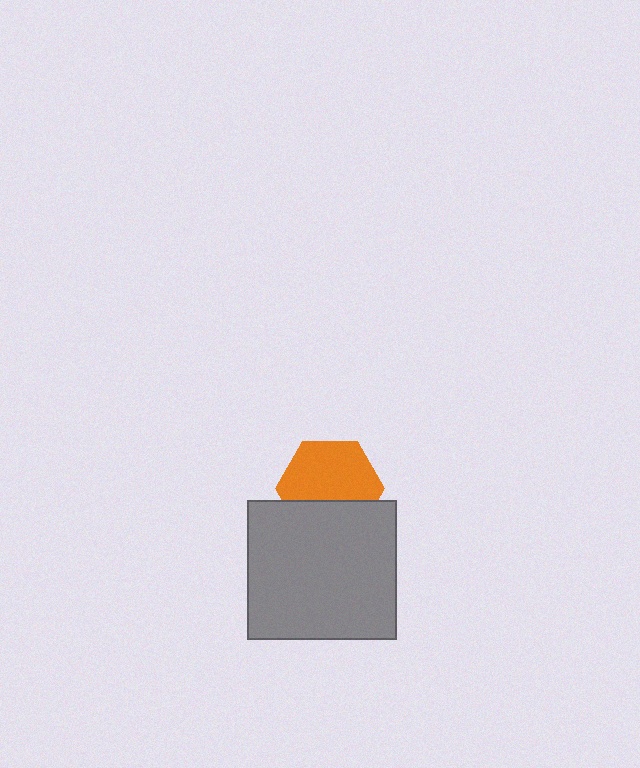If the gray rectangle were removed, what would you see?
You would see the complete orange hexagon.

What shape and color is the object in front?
The object in front is a gray rectangle.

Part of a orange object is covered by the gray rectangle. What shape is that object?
It is a hexagon.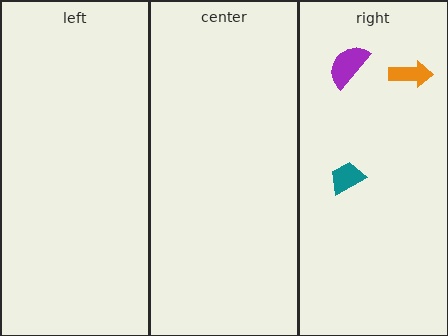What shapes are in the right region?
The teal trapezoid, the purple semicircle, the orange arrow.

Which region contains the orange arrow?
The right region.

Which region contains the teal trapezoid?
The right region.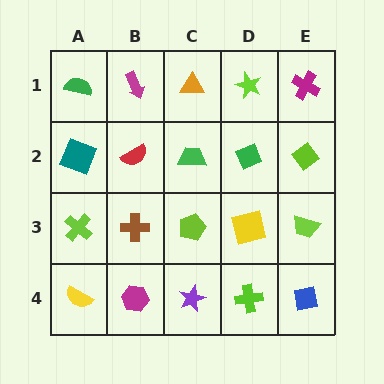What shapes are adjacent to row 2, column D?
A lime star (row 1, column D), a yellow square (row 3, column D), a green trapezoid (row 2, column C), a lime diamond (row 2, column E).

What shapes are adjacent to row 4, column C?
A lime pentagon (row 3, column C), a magenta hexagon (row 4, column B), a lime cross (row 4, column D).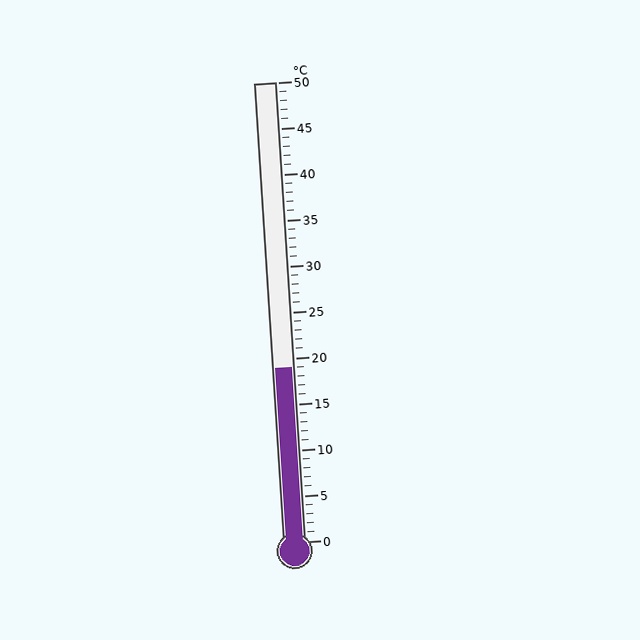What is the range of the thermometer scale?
The thermometer scale ranges from 0°C to 50°C.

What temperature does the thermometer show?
The thermometer shows approximately 19°C.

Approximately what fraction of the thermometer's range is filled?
The thermometer is filled to approximately 40% of its range.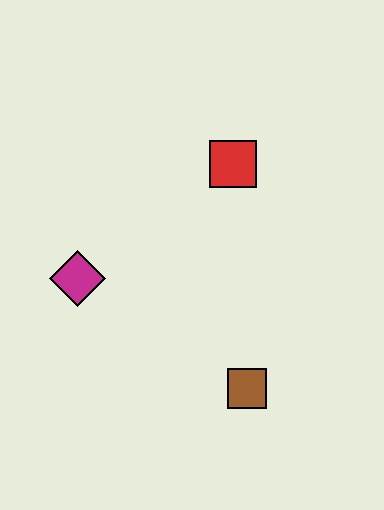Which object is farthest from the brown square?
The red square is farthest from the brown square.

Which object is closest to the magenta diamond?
The red square is closest to the magenta diamond.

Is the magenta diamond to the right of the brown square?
No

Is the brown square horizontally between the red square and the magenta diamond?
No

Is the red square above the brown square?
Yes